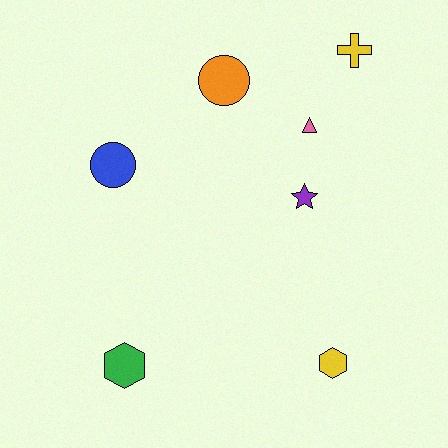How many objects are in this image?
There are 7 objects.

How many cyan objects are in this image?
There are no cyan objects.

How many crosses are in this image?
There is 1 cross.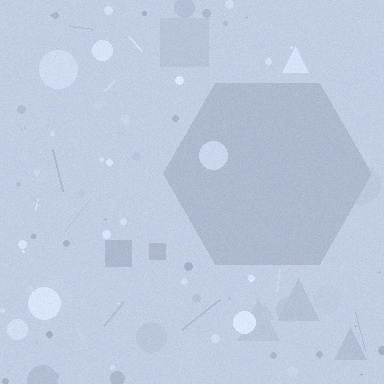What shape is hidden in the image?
A hexagon is hidden in the image.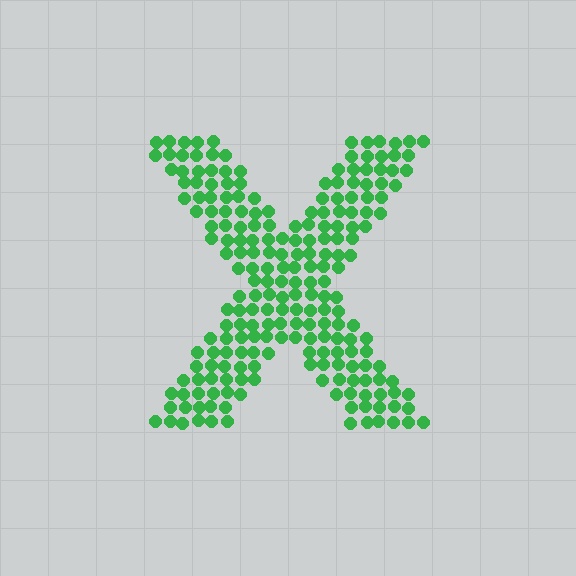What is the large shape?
The large shape is the letter X.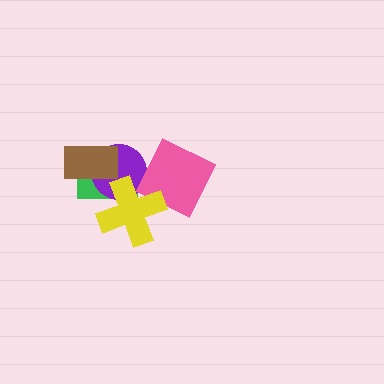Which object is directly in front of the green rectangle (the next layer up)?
The purple circle is directly in front of the green rectangle.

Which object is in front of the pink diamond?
The yellow cross is in front of the pink diamond.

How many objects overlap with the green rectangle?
3 objects overlap with the green rectangle.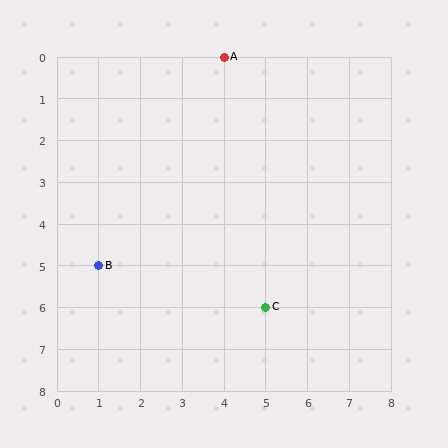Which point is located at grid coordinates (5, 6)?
Point C is at (5, 6).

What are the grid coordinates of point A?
Point A is at grid coordinates (4, 0).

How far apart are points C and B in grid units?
Points C and B are 4 columns and 1 row apart (about 4.1 grid units diagonally).